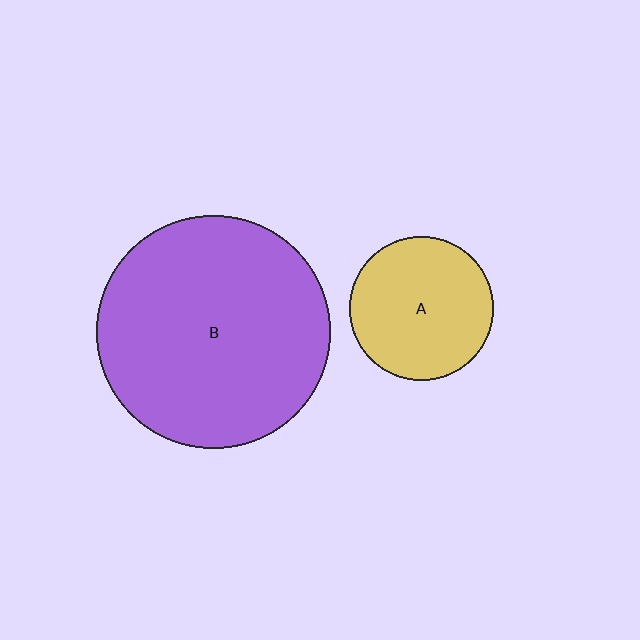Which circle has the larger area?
Circle B (purple).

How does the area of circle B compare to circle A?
Approximately 2.6 times.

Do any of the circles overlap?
No, none of the circles overlap.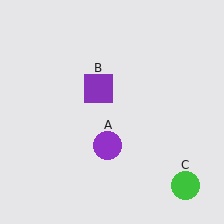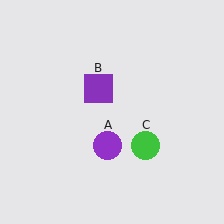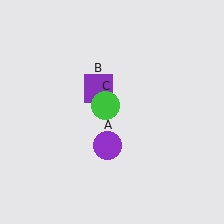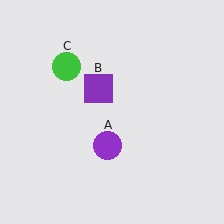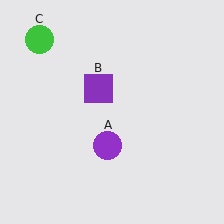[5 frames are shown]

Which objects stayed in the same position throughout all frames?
Purple circle (object A) and purple square (object B) remained stationary.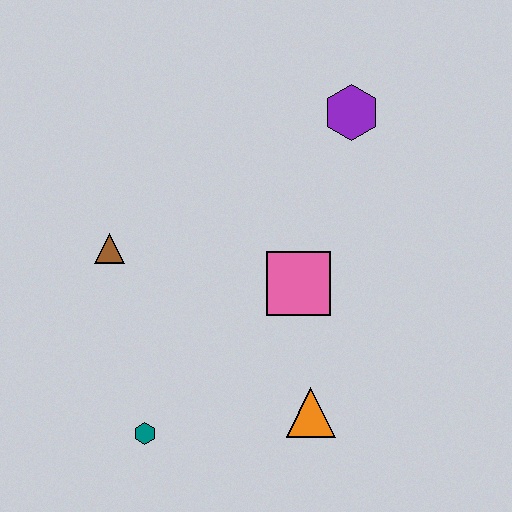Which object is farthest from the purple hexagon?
The teal hexagon is farthest from the purple hexagon.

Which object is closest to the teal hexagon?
The orange triangle is closest to the teal hexagon.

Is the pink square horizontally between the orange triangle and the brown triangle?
Yes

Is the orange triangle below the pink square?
Yes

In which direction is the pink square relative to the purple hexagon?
The pink square is below the purple hexagon.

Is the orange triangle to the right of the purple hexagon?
No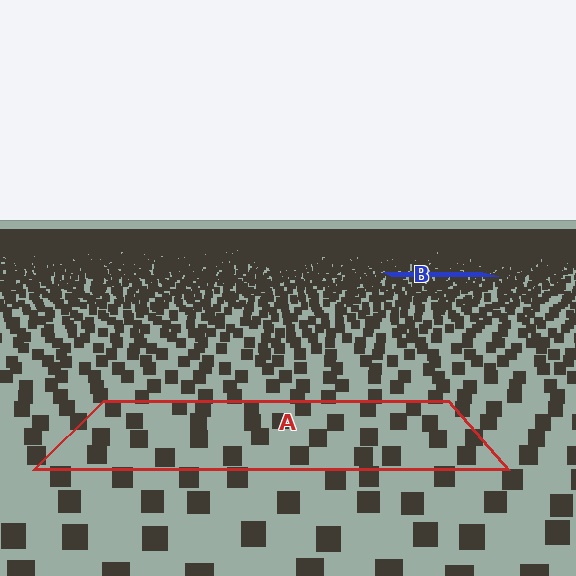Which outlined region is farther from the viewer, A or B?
Region B is farther from the viewer — the texture elements inside it appear smaller and more densely packed.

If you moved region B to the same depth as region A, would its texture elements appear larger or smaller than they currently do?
They would appear larger. At a closer depth, the same texture elements are projected at a bigger on-screen size.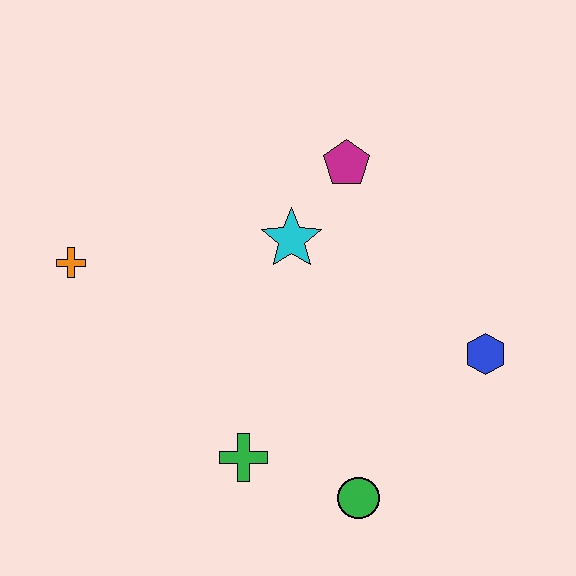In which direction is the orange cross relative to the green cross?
The orange cross is above the green cross.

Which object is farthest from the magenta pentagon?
The green circle is farthest from the magenta pentagon.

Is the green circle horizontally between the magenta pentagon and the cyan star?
No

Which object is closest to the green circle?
The green cross is closest to the green circle.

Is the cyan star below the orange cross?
No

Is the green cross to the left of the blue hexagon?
Yes